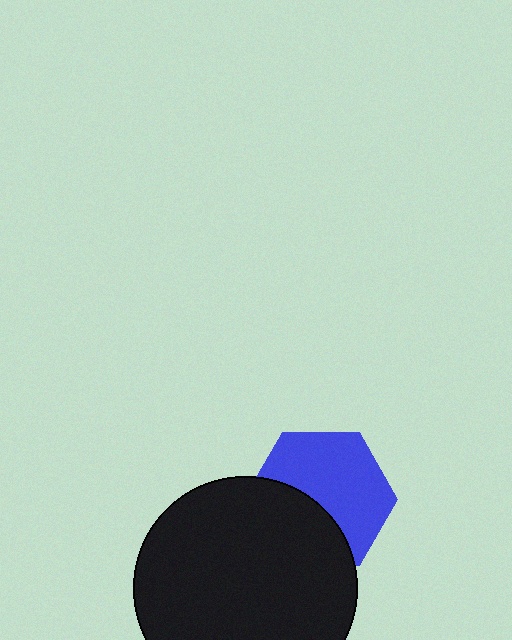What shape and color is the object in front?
The object in front is a black circle.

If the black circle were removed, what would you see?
You would see the complete blue hexagon.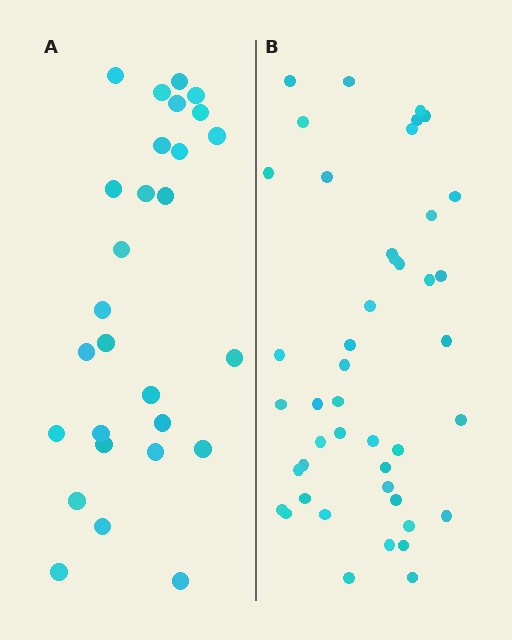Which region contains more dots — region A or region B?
Region B (the right region) has more dots.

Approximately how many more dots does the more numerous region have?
Region B has approximately 15 more dots than region A.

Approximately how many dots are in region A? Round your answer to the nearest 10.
About 30 dots. (The exact count is 28, which rounds to 30.)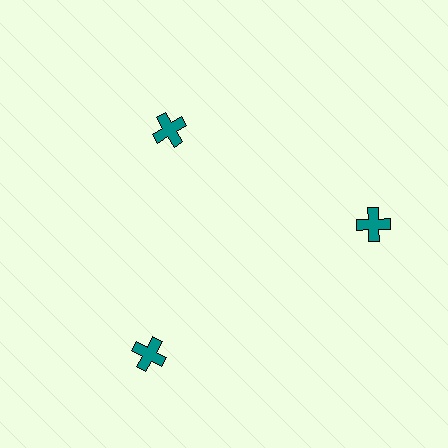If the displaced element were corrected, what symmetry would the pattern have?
It would have 3-fold rotational symmetry — the pattern would map onto itself every 120 degrees.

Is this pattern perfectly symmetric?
No. The 3 teal crosses are arranged in a ring, but one element near the 11 o'clock position is pulled inward toward the center, breaking the 3-fold rotational symmetry.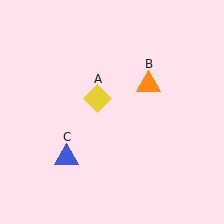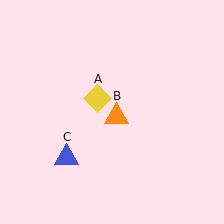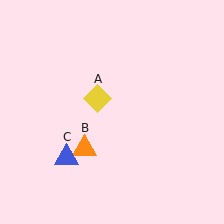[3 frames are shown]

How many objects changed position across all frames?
1 object changed position: orange triangle (object B).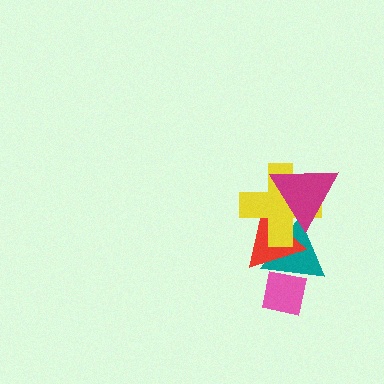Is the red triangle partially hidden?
Yes, it is partially covered by another shape.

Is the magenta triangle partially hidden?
No, no other shape covers it.